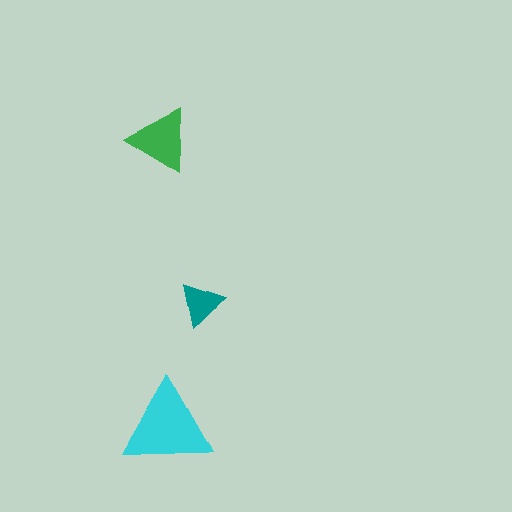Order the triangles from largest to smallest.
the cyan one, the green one, the teal one.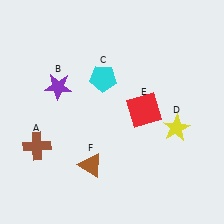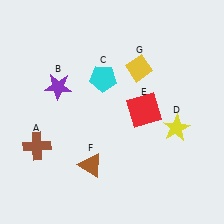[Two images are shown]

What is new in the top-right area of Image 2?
A yellow diamond (G) was added in the top-right area of Image 2.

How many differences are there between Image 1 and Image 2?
There is 1 difference between the two images.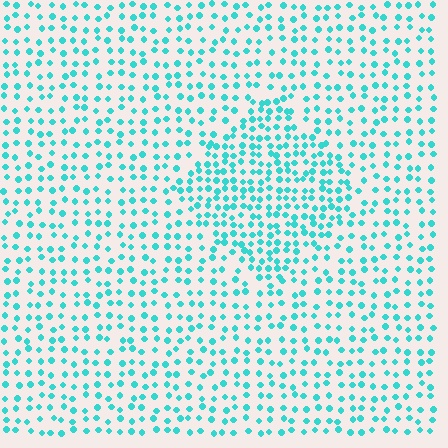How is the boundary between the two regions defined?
The boundary is defined by a change in element density (approximately 1.7x ratio). All elements are the same color, size, and shape.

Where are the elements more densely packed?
The elements are more densely packed inside the diamond boundary.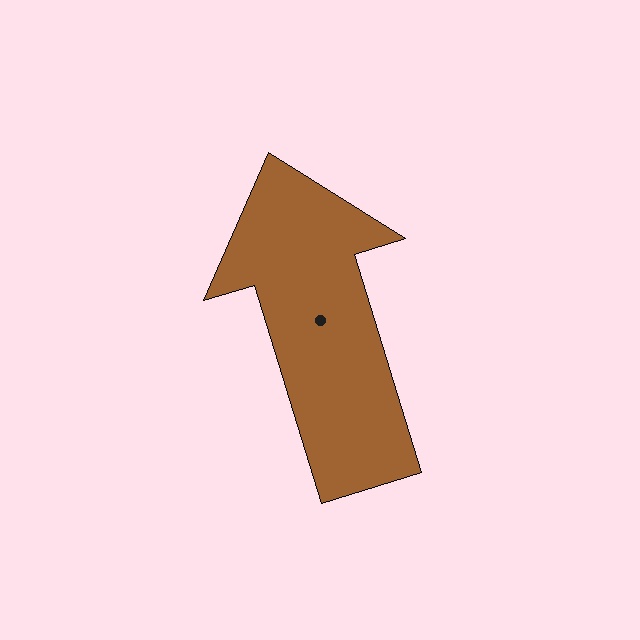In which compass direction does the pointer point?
North.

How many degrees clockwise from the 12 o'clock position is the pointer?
Approximately 343 degrees.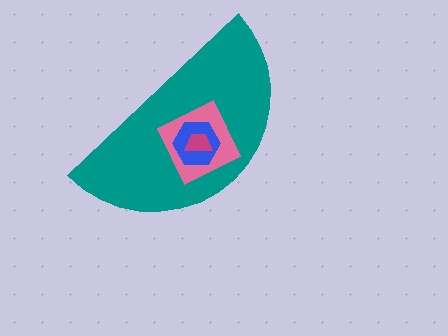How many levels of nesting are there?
4.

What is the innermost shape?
The magenta trapezoid.